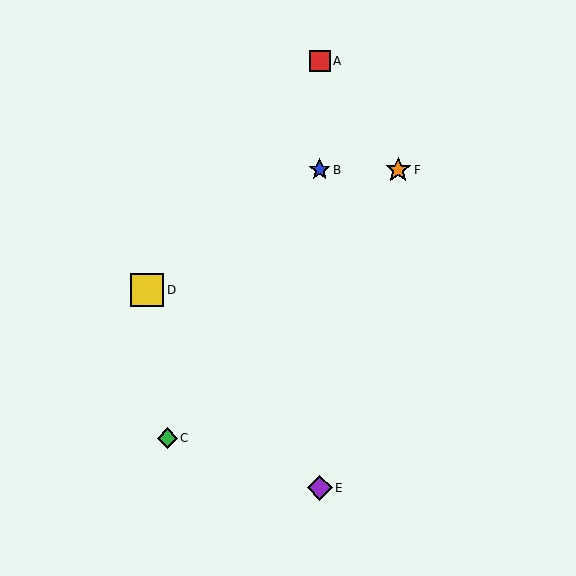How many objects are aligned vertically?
3 objects (A, B, E) are aligned vertically.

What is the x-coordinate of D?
Object D is at x≈147.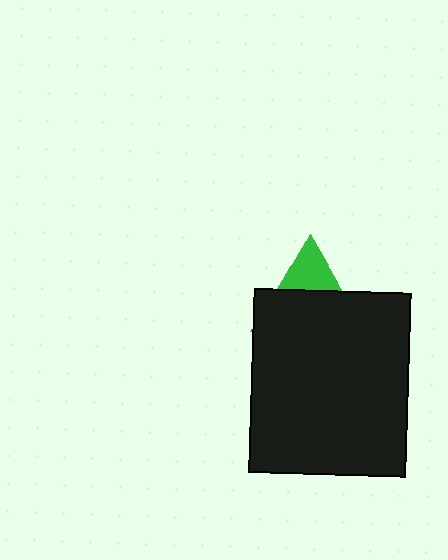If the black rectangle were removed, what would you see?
You would see the complete green triangle.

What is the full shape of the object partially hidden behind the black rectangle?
The partially hidden object is a green triangle.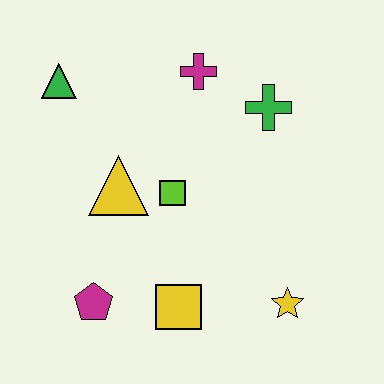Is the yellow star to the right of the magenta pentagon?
Yes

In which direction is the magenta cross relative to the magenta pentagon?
The magenta cross is above the magenta pentagon.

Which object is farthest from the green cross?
The magenta pentagon is farthest from the green cross.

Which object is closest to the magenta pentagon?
The yellow square is closest to the magenta pentagon.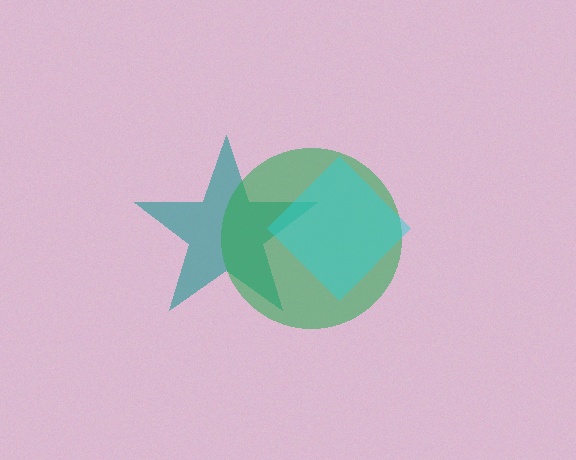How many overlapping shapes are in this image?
There are 3 overlapping shapes in the image.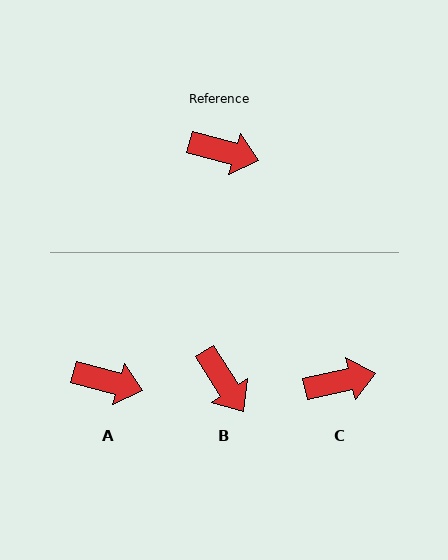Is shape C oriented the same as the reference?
No, it is off by about 28 degrees.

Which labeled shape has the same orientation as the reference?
A.